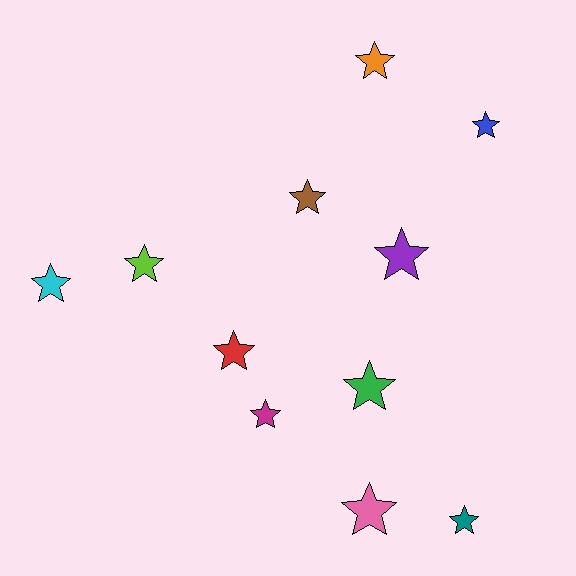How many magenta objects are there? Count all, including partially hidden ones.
There is 1 magenta object.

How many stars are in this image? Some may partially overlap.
There are 11 stars.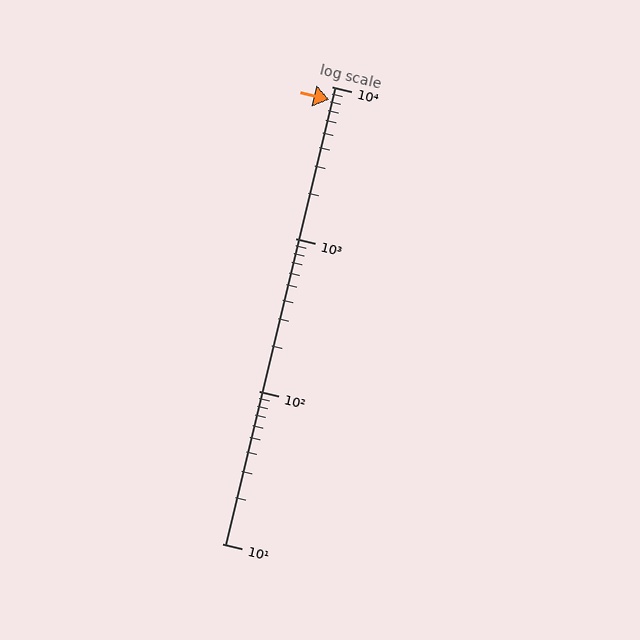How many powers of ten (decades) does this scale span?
The scale spans 3 decades, from 10 to 10000.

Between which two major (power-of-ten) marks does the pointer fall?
The pointer is between 1000 and 10000.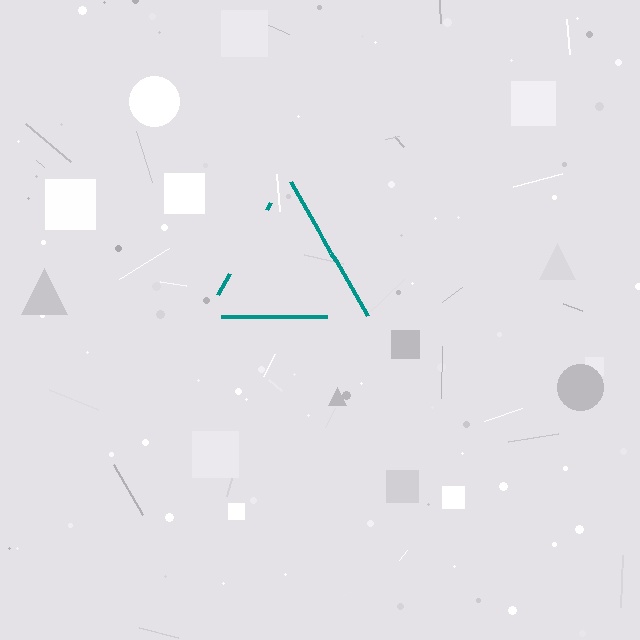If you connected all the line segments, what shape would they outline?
They would outline a triangle.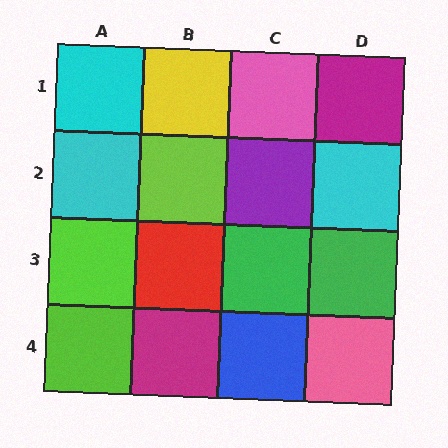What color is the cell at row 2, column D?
Cyan.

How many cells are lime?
3 cells are lime.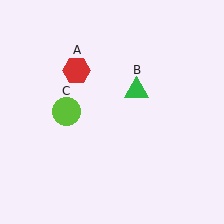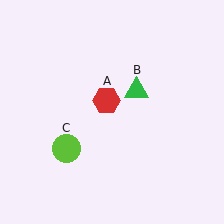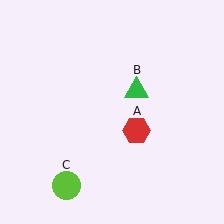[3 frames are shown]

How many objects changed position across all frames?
2 objects changed position: red hexagon (object A), lime circle (object C).